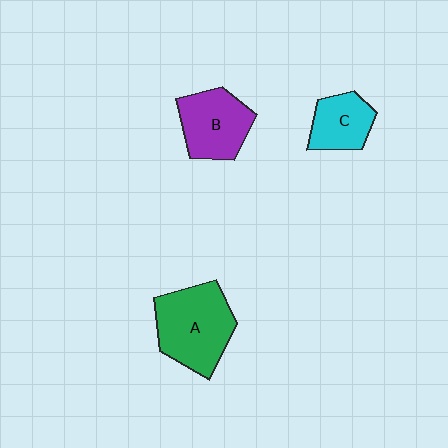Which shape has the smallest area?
Shape C (cyan).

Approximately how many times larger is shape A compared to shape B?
Approximately 1.3 times.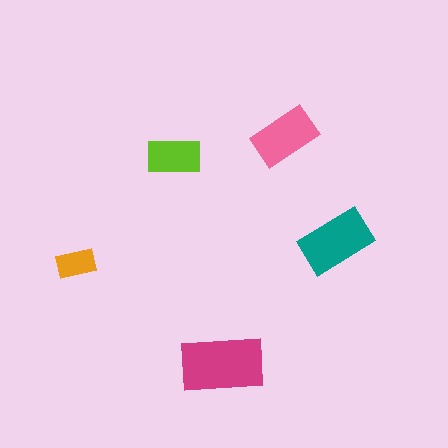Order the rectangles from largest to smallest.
the magenta one, the teal one, the pink one, the lime one, the orange one.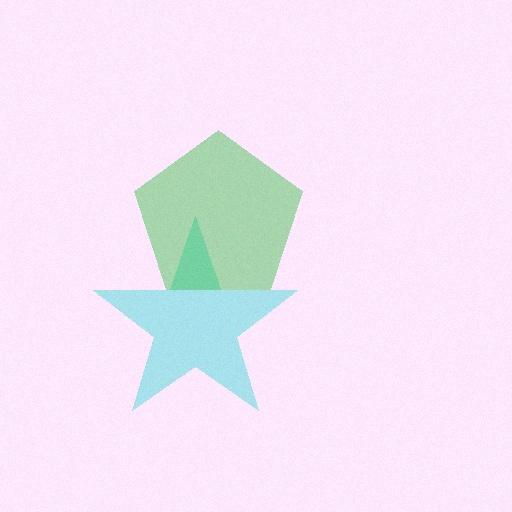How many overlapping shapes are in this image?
There are 2 overlapping shapes in the image.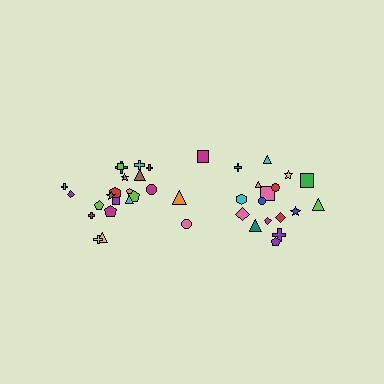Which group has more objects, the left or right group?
The left group.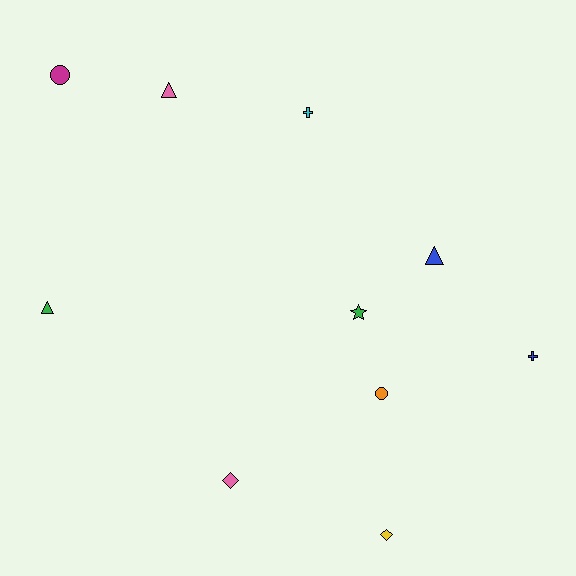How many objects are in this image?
There are 10 objects.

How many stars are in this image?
There is 1 star.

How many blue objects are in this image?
There are 2 blue objects.